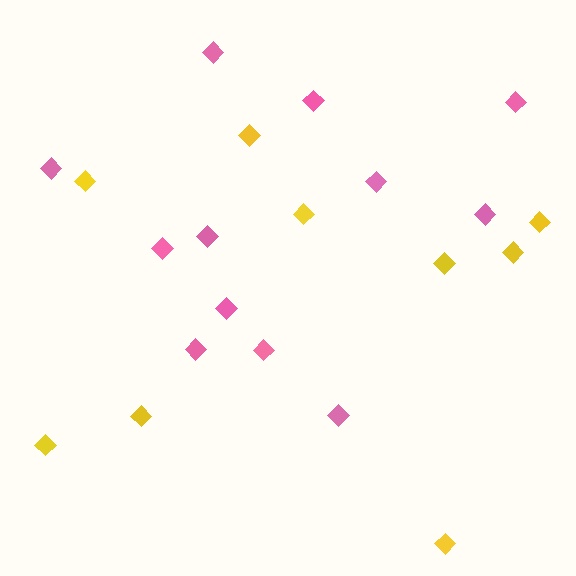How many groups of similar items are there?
There are 2 groups: one group of pink diamonds (12) and one group of yellow diamonds (9).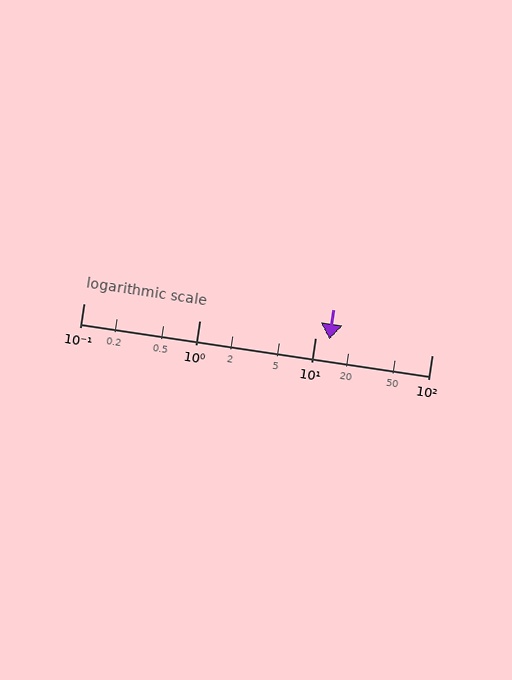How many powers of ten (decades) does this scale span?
The scale spans 3 decades, from 0.1 to 100.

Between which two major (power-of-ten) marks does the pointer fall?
The pointer is between 10 and 100.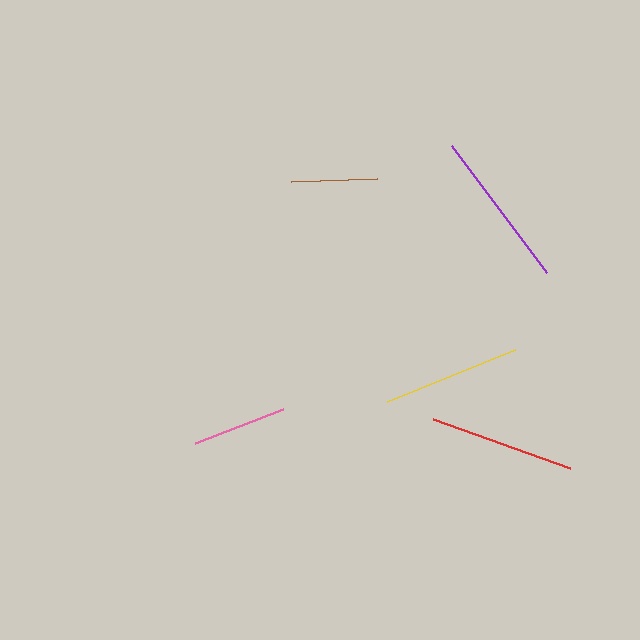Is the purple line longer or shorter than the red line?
The purple line is longer than the red line.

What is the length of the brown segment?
The brown segment is approximately 86 pixels long.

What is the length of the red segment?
The red segment is approximately 146 pixels long.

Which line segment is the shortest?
The brown line is the shortest at approximately 86 pixels.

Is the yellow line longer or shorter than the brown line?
The yellow line is longer than the brown line.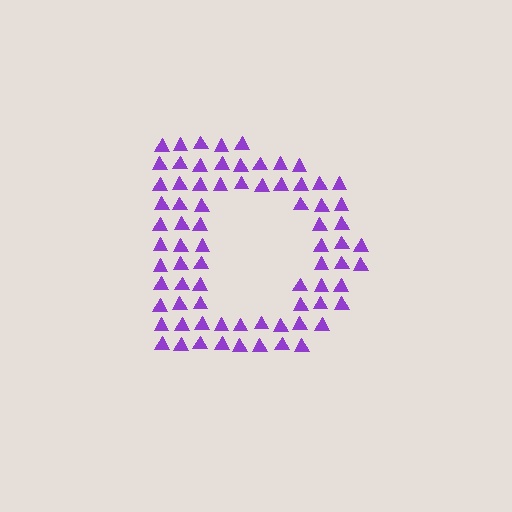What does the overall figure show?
The overall figure shows the letter D.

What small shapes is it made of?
It is made of small triangles.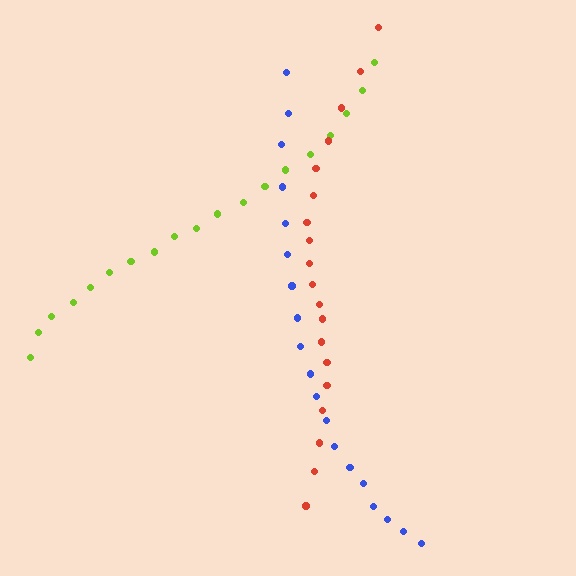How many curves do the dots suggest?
There are 3 distinct paths.